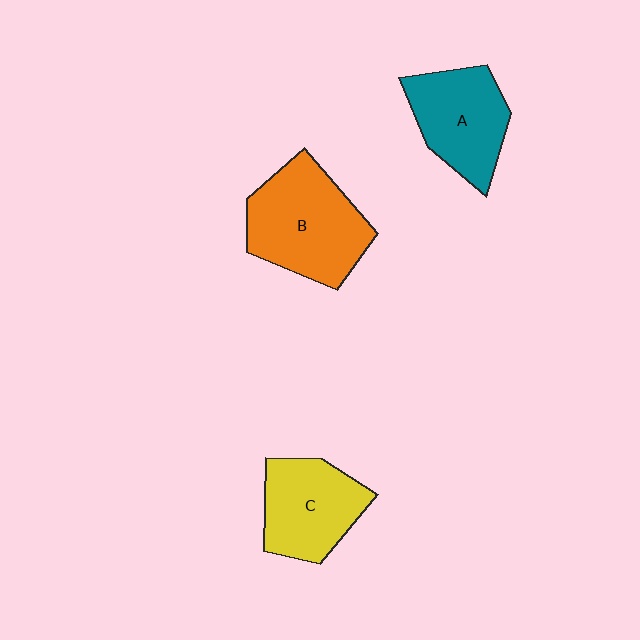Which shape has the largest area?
Shape B (orange).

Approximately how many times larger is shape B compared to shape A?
Approximately 1.3 times.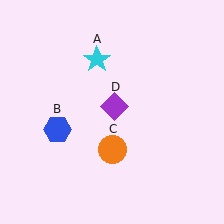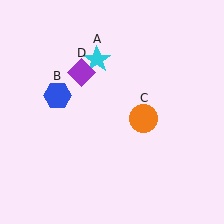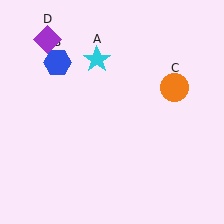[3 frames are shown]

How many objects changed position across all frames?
3 objects changed position: blue hexagon (object B), orange circle (object C), purple diamond (object D).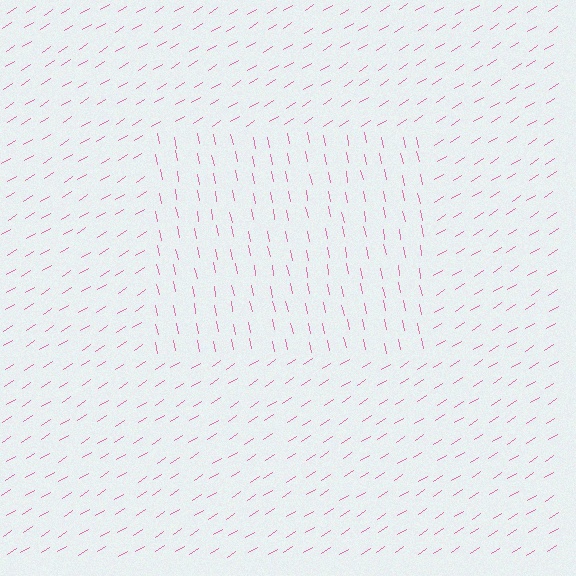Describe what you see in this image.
The image is filled with small pink line segments. A rectangle region in the image has lines oriented differently from the surrounding lines, creating a visible texture boundary.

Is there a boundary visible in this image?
Yes, there is a texture boundary formed by a change in line orientation.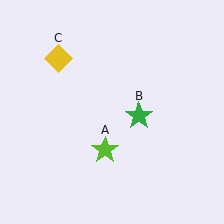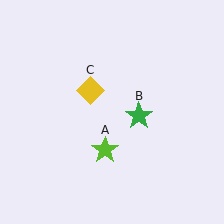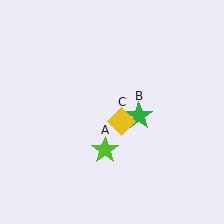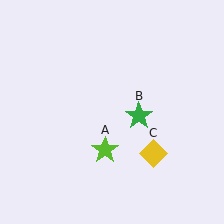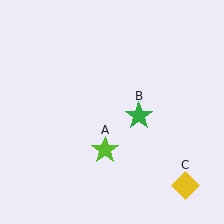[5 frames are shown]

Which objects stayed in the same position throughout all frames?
Lime star (object A) and green star (object B) remained stationary.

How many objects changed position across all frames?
1 object changed position: yellow diamond (object C).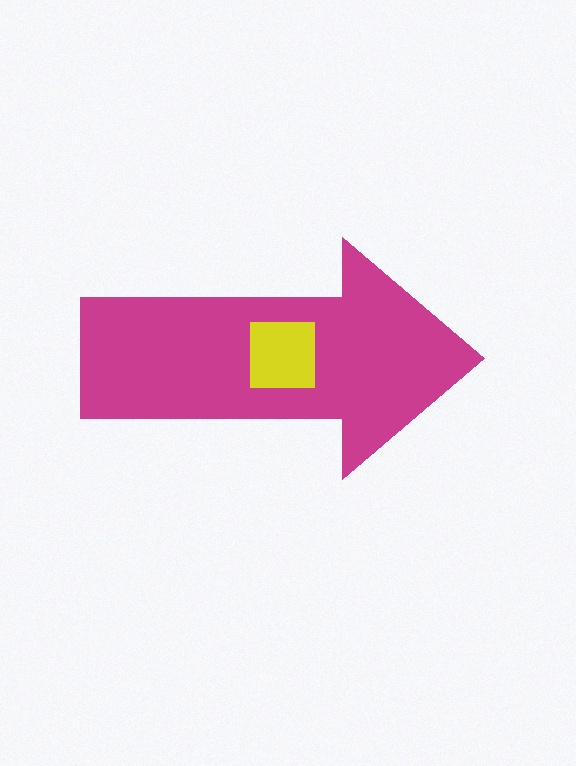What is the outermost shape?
The magenta arrow.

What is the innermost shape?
The yellow square.